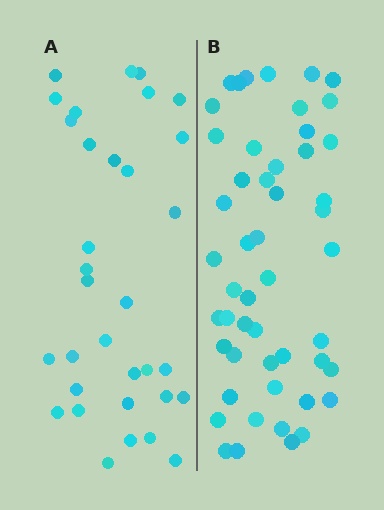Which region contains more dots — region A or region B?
Region B (the right region) has more dots.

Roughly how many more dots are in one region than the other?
Region B has approximately 15 more dots than region A.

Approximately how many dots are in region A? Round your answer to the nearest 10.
About 30 dots. (The exact count is 33, which rounds to 30.)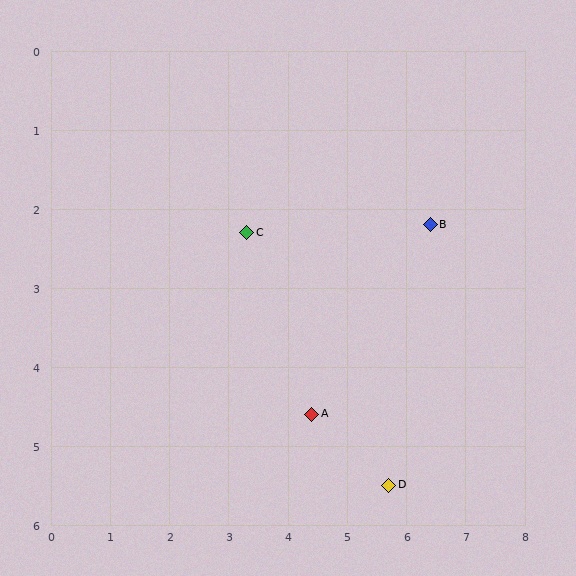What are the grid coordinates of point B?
Point B is at approximately (6.4, 2.2).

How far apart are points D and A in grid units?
Points D and A are about 1.6 grid units apart.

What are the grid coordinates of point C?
Point C is at approximately (3.3, 2.3).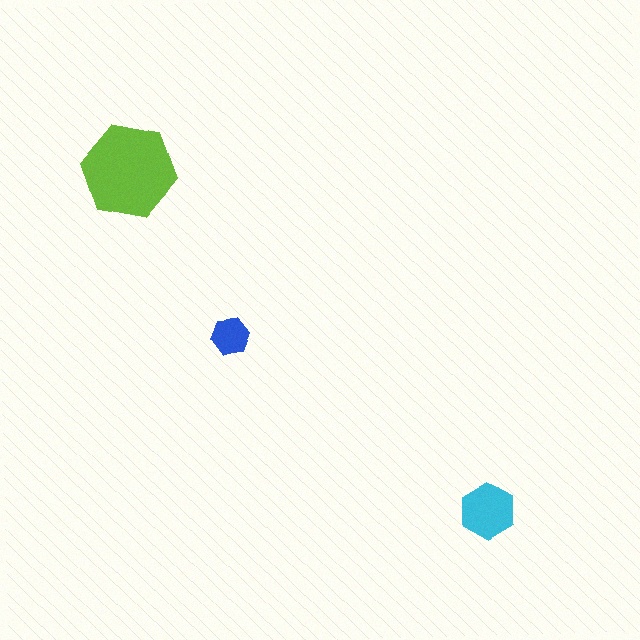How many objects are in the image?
There are 3 objects in the image.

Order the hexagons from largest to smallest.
the lime one, the cyan one, the blue one.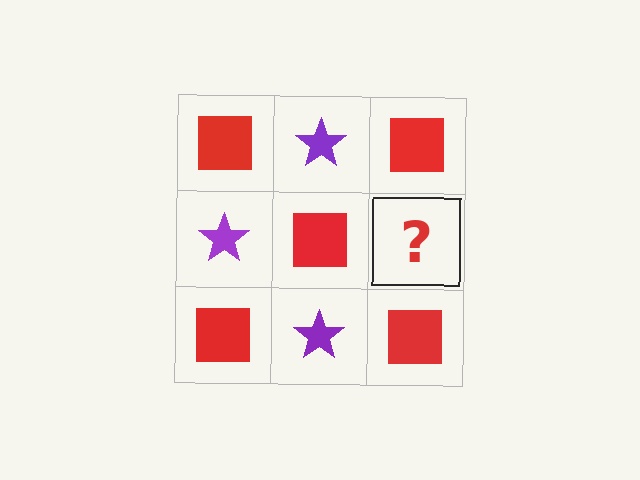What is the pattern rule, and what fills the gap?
The rule is that it alternates red square and purple star in a checkerboard pattern. The gap should be filled with a purple star.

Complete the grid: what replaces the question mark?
The question mark should be replaced with a purple star.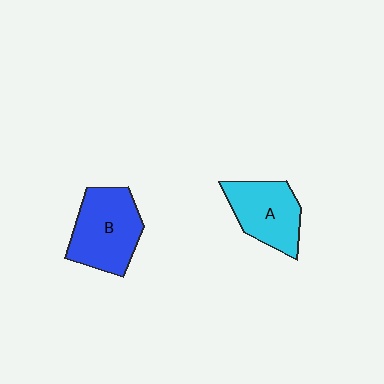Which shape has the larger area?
Shape B (blue).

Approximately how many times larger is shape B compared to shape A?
Approximately 1.2 times.